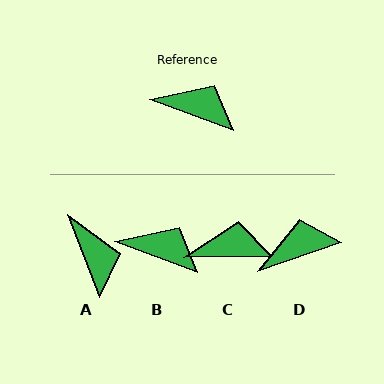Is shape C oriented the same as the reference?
No, it is off by about 21 degrees.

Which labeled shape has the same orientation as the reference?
B.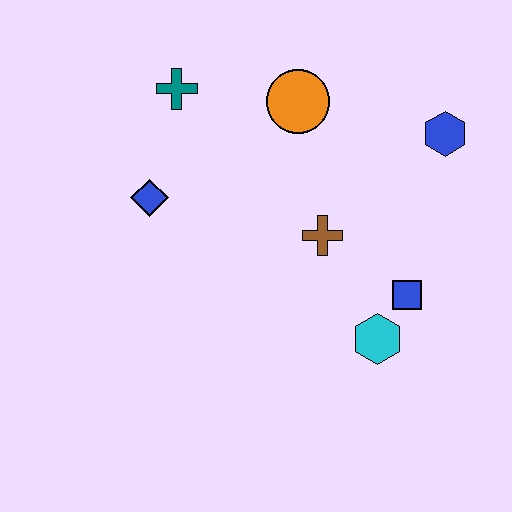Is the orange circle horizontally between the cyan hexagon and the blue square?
No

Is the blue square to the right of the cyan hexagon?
Yes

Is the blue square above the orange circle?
No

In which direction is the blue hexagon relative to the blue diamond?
The blue hexagon is to the right of the blue diamond.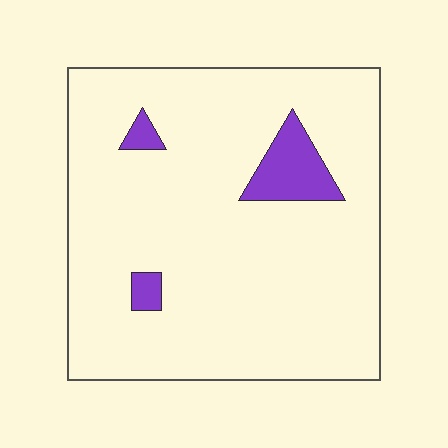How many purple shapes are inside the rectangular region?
3.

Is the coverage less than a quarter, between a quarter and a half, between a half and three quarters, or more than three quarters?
Less than a quarter.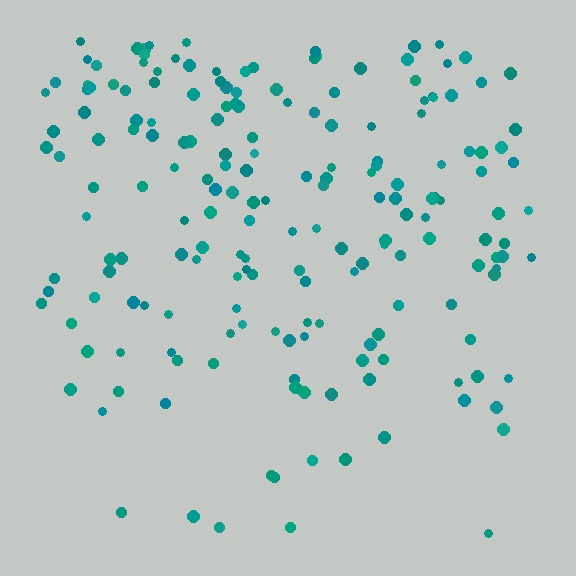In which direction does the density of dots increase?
From bottom to top, with the top side densest.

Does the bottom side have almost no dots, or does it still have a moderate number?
Still a moderate number, just noticeably fewer than the top.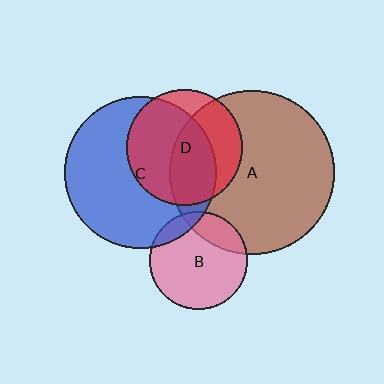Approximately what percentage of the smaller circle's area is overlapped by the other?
Approximately 20%.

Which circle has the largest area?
Circle A (brown).